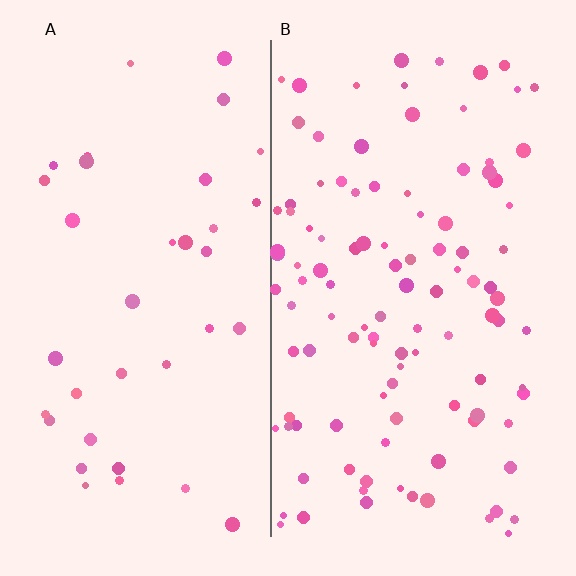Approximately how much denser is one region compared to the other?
Approximately 2.9× — region B over region A.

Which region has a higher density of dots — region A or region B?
B (the right).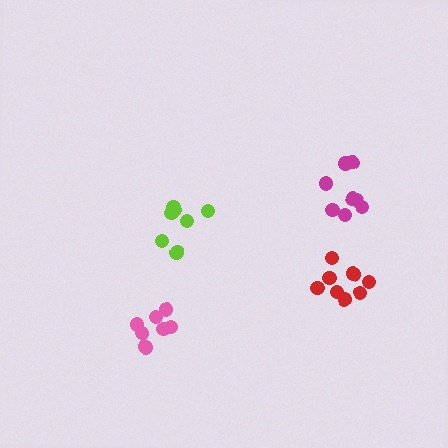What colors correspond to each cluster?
The clusters are colored: red, pink, lime, magenta.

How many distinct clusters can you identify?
There are 4 distinct clusters.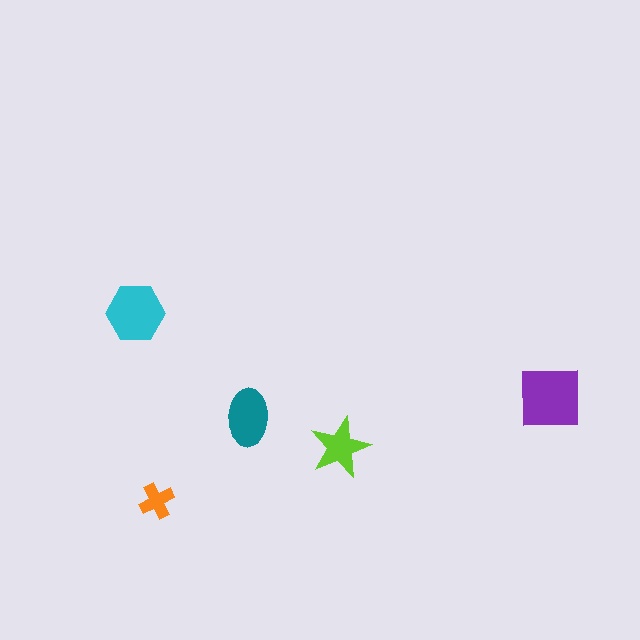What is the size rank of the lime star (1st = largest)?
4th.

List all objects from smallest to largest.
The orange cross, the lime star, the teal ellipse, the cyan hexagon, the purple square.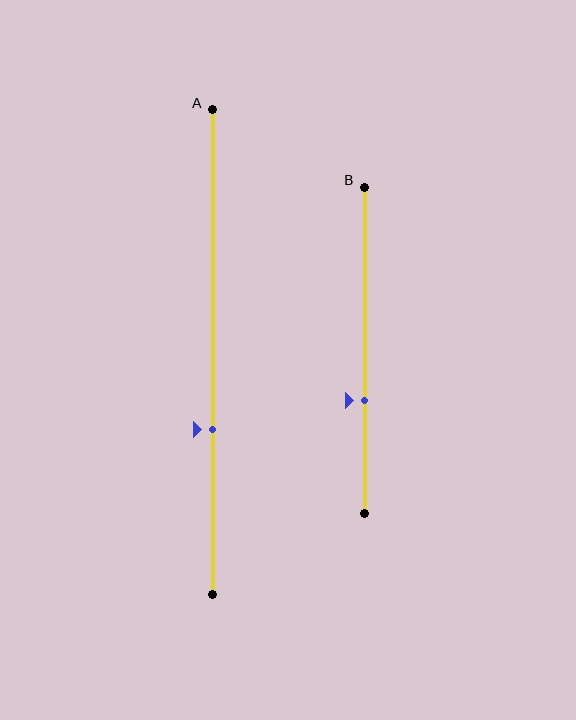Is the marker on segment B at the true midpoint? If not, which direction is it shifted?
No, the marker on segment B is shifted downward by about 15% of the segment length.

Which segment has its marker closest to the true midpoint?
Segment B has its marker closest to the true midpoint.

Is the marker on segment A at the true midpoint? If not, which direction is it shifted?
No, the marker on segment A is shifted downward by about 16% of the segment length.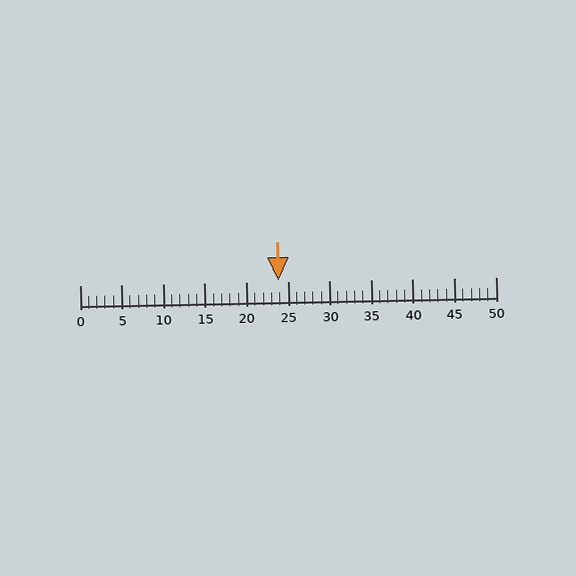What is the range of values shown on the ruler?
The ruler shows values from 0 to 50.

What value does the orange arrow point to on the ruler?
The orange arrow points to approximately 24.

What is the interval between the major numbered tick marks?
The major tick marks are spaced 5 units apart.